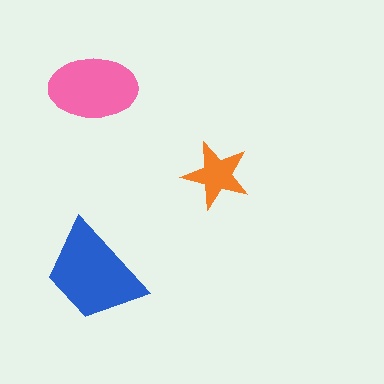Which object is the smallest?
The orange star.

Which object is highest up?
The pink ellipse is topmost.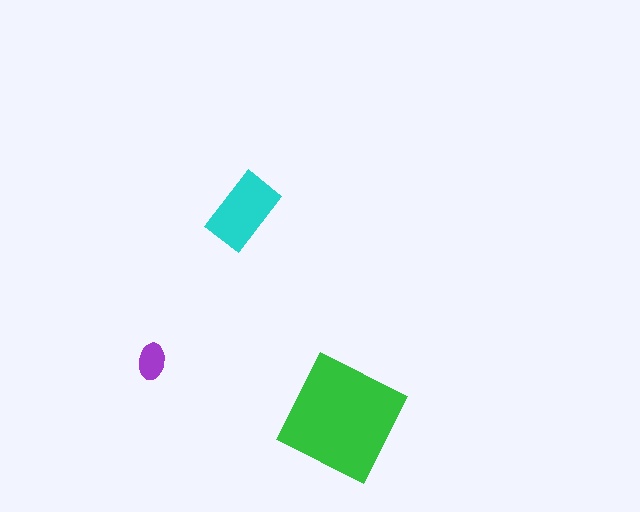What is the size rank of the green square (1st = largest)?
1st.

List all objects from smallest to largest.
The purple ellipse, the cyan rectangle, the green square.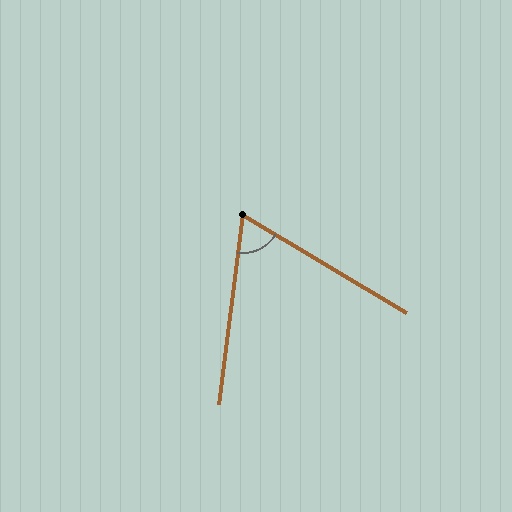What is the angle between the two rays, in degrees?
Approximately 66 degrees.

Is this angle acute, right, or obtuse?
It is acute.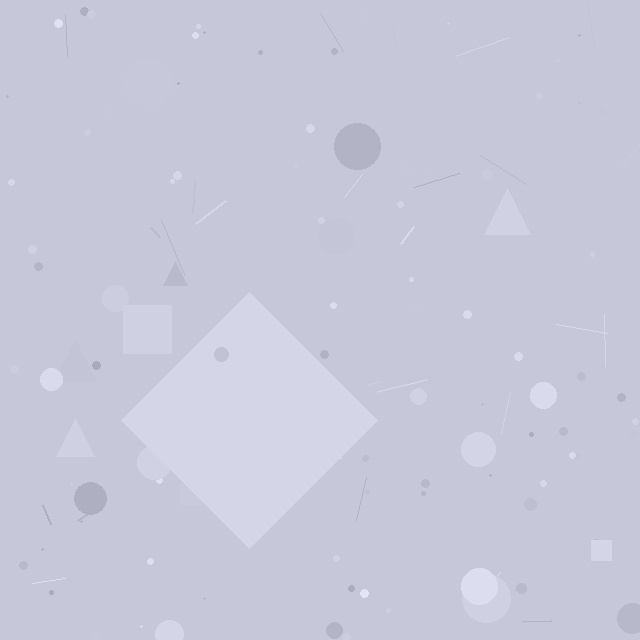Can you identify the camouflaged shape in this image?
The camouflaged shape is a diamond.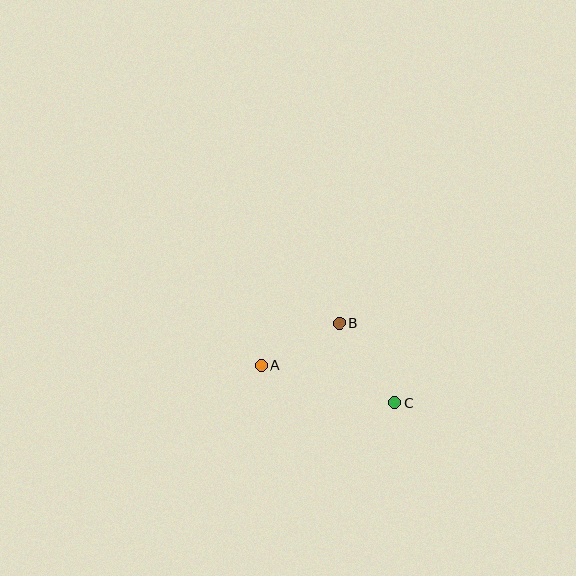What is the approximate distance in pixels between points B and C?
The distance between B and C is approximately 97 pixels.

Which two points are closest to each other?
Points A and B are closest to each other.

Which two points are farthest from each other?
Points A and C are farthest from each other.